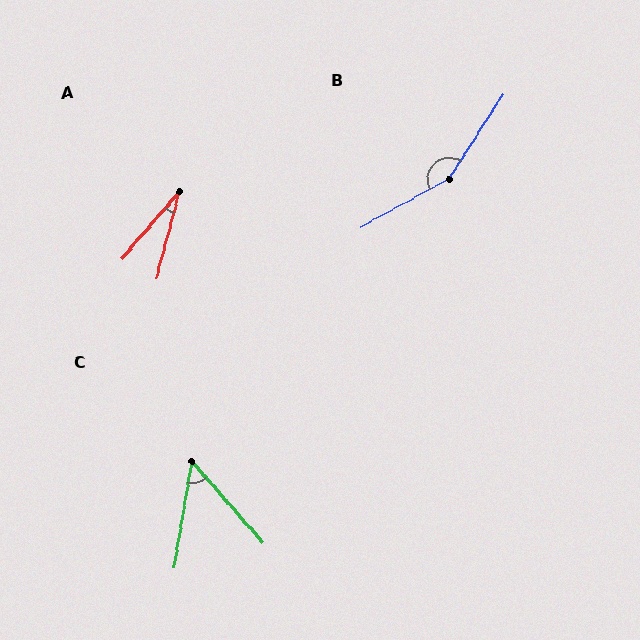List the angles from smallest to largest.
A (26°), C (50°), B (152°).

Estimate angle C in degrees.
Approximately 50 degrees.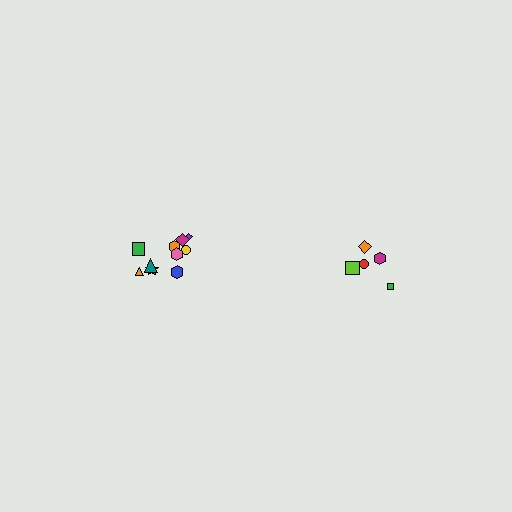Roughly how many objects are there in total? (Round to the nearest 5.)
Roughly 15 objects in total.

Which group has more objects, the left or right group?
The left group.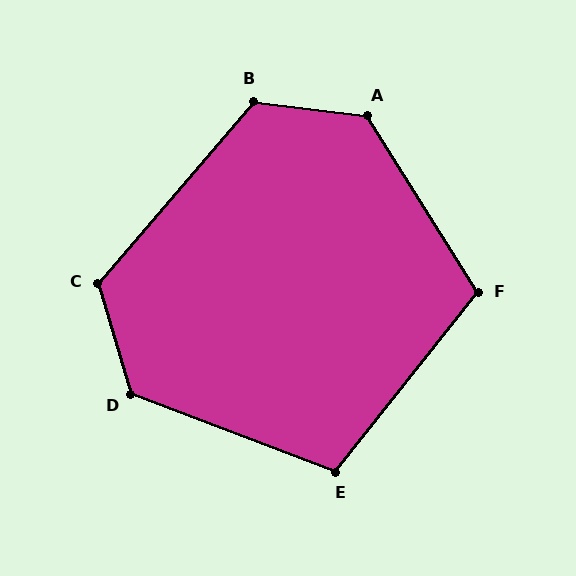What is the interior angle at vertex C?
Approximately 123 degrees (obtuse).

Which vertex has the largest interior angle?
A, at approximately 129 degrees.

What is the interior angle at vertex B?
Approximately 123 degrees (obtuse).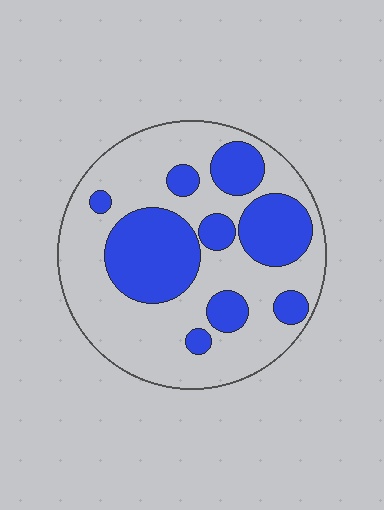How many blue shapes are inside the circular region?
9.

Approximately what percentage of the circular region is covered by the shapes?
Approximately 35%.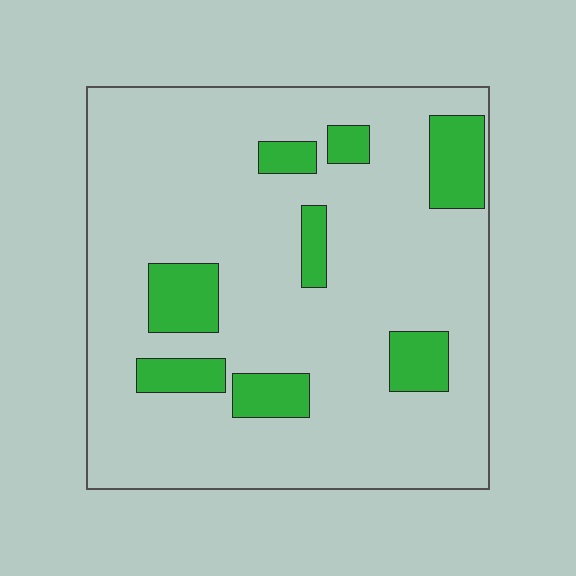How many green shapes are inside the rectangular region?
8.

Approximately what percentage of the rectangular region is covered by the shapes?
Approximately 15%.